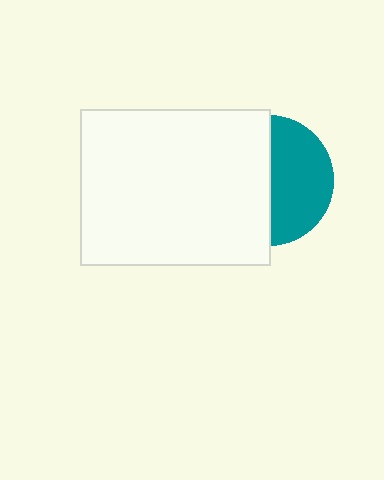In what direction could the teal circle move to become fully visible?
The teal circle could move right. That would shift it out from behind the white rectangle entirely.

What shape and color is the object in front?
The object in front is a white rectangle.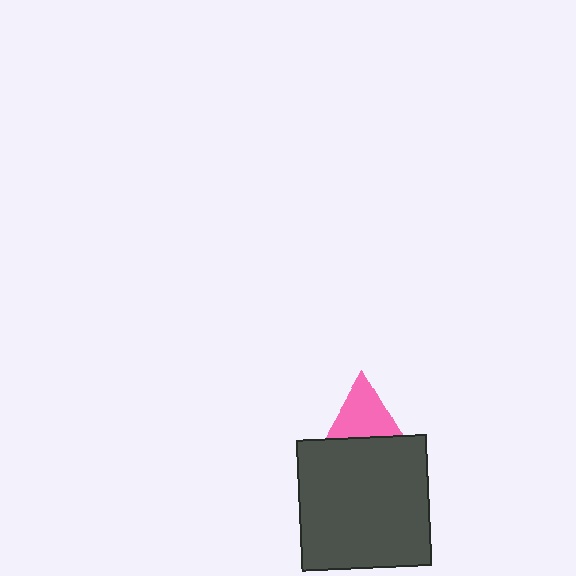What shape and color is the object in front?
The object in front is a dark gray square.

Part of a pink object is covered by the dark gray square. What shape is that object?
It is a triangle.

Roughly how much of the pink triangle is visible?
About half of it is visible (roughly 62%).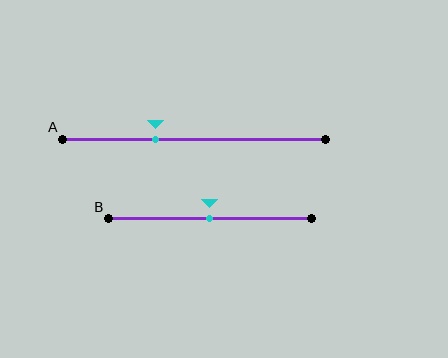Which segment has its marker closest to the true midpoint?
Segment B has its marker closest to the true midpoint.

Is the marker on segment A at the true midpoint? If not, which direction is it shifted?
No, the marker on segment A is shifted to the left by about 15% of the segment length.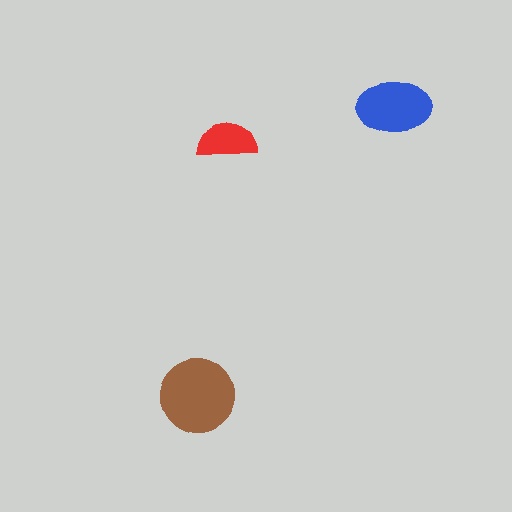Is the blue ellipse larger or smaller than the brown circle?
Smaller.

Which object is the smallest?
The red semicircle.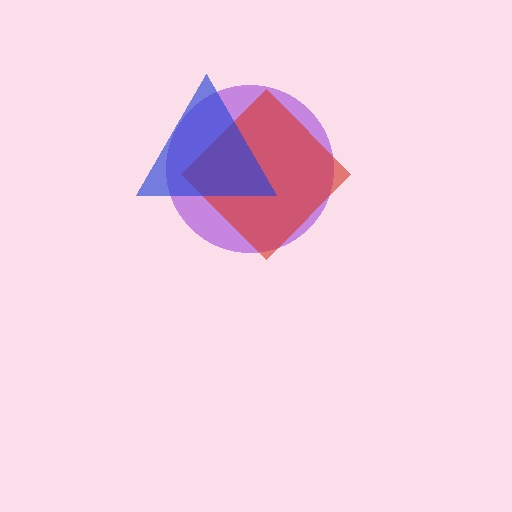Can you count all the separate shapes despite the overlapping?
Yes, there are 3 separate shapes.